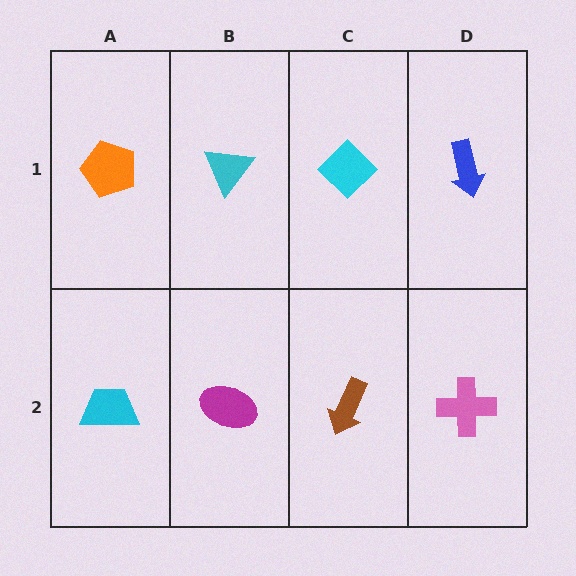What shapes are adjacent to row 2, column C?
A cyan diamond (row 1, column C), a magenta ellipse (row 2, column B), a pink cross (row 2, column D).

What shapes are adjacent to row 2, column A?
An orange pentagon (row 1, column A), a magenta ellipse (row 2, column B).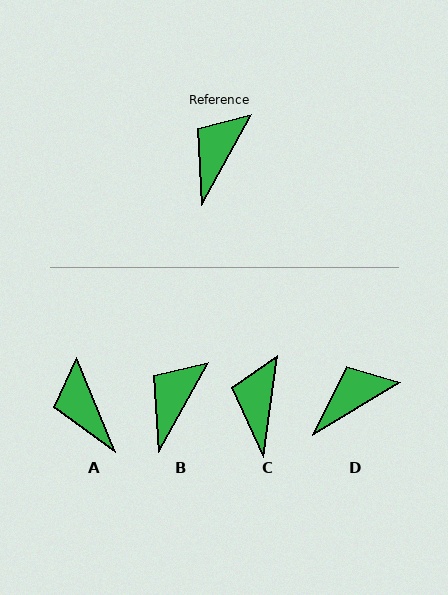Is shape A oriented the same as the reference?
No, it is off by about 51 degrees.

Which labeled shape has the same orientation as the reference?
B.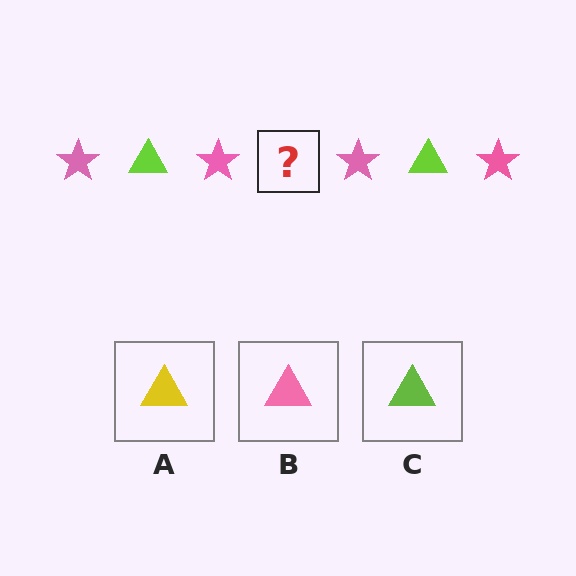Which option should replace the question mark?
Option C.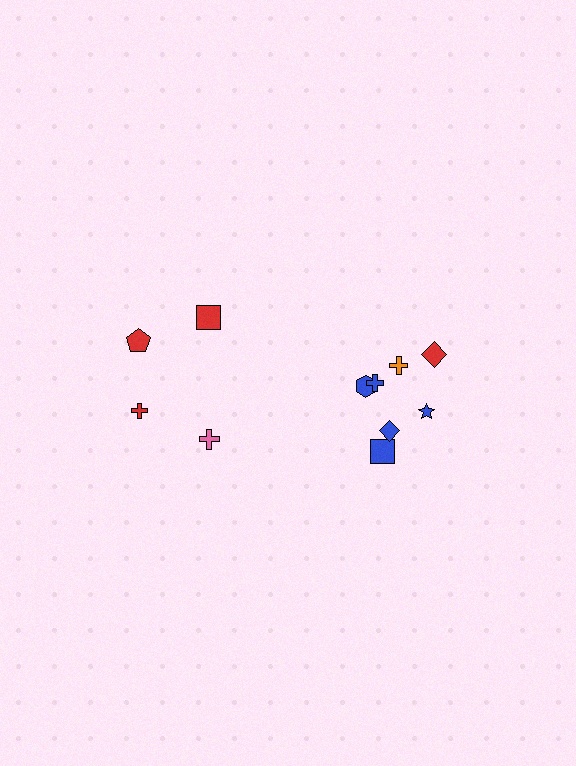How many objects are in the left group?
There are 4 objects.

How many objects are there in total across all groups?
There are 11 objects.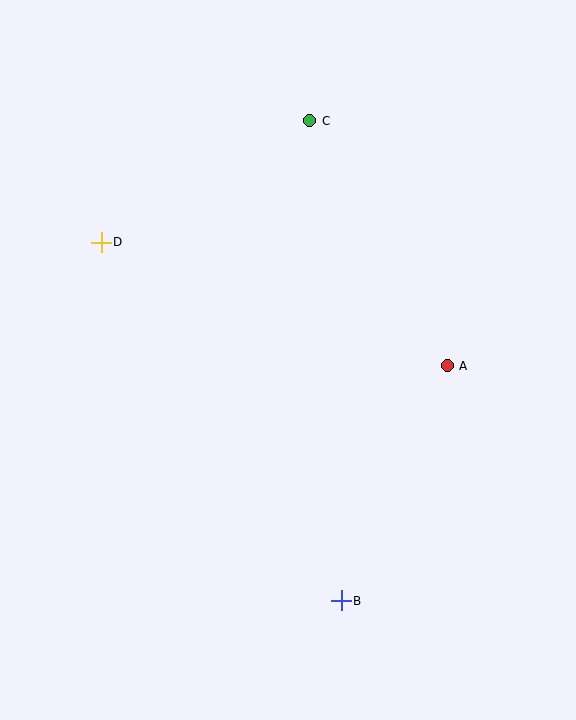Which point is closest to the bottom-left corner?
Point B is closest to the bottom-left corner.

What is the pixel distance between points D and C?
The distance between D and C is 241 pixels.